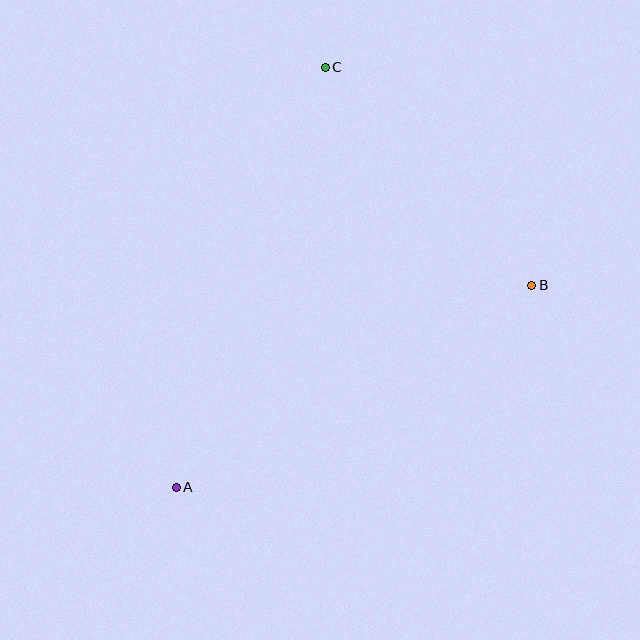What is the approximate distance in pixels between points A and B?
The distance between A and B is approximately 409 pixels.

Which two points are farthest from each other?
Points A and C are farthest from each other.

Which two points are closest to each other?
Points B and C are closest to each other.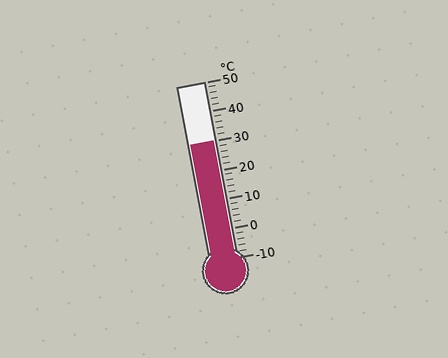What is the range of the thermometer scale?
The thermometer scale ranges from -10°C to 50°C.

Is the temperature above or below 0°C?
The temperature is above 0°C.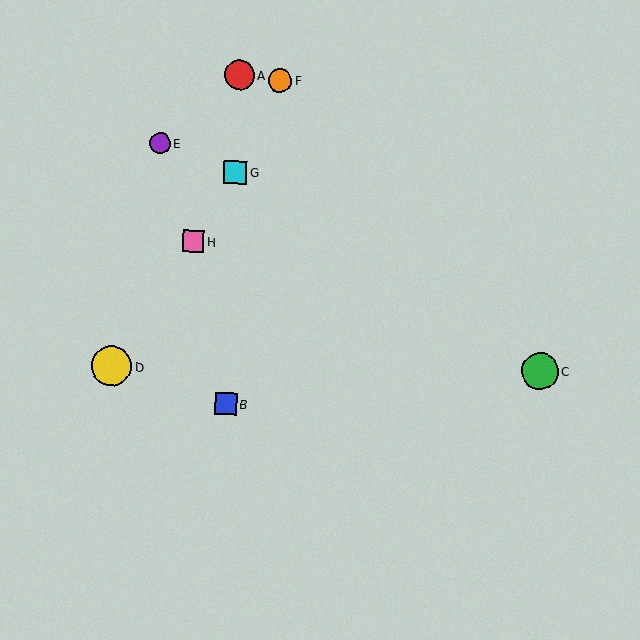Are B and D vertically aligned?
No, B is at x≈226 and D is at x≈112.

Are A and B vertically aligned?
Yes, both are at x≈239.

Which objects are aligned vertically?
Objects A, B, G are aligned vertically.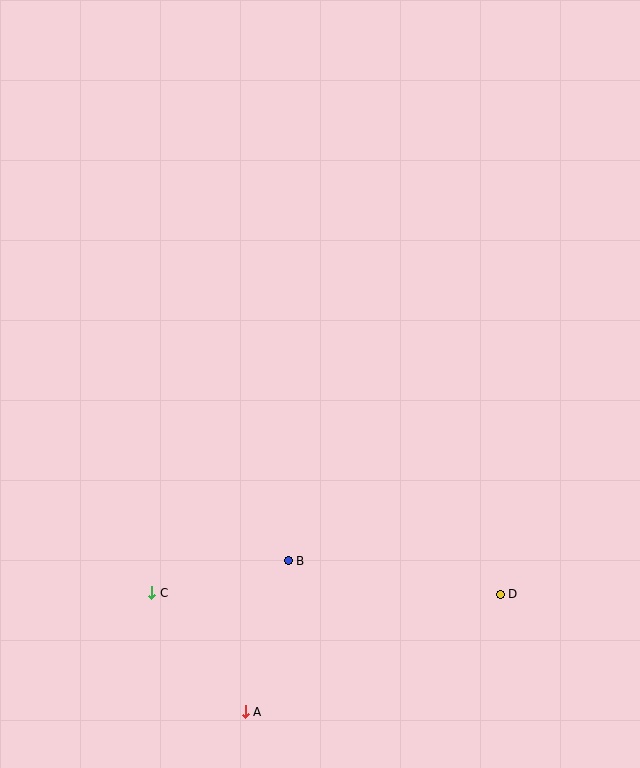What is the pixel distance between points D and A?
The distance between D and A is 281 pixels.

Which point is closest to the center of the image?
Point B at (288, 561) is closest to the center.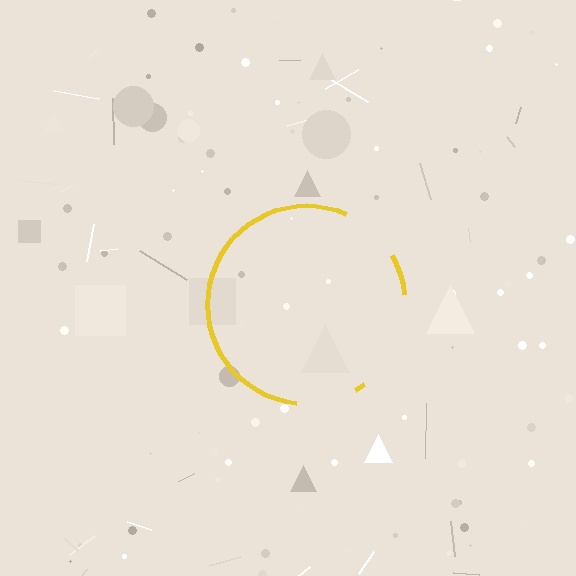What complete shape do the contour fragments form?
The contour fragments form a circle.